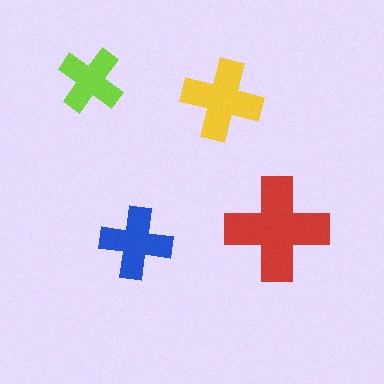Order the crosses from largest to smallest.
the red one, the yellow one, the blue one, the lime one.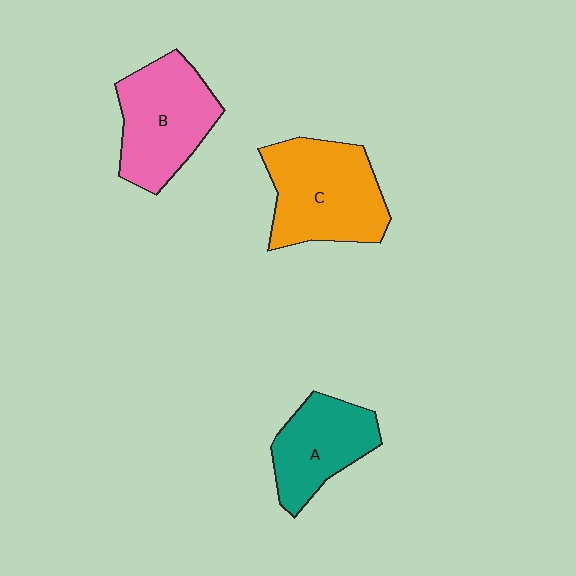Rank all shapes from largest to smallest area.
From largest to smallest: C (orange), B (pink), A (teal).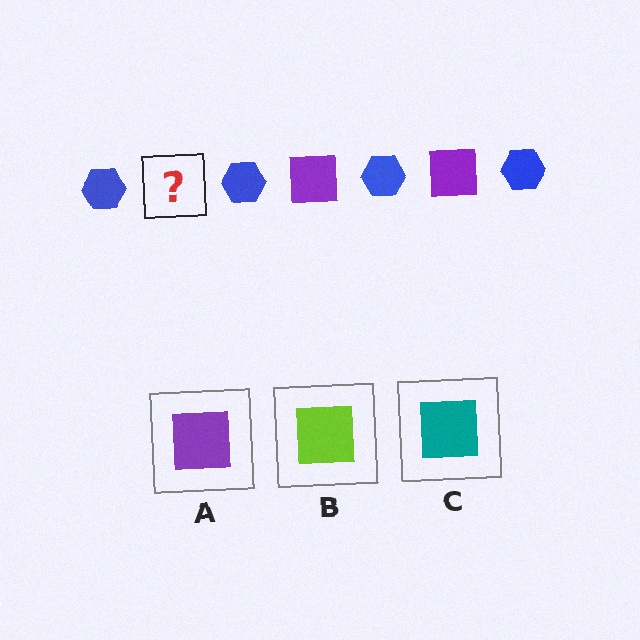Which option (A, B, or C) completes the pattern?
A.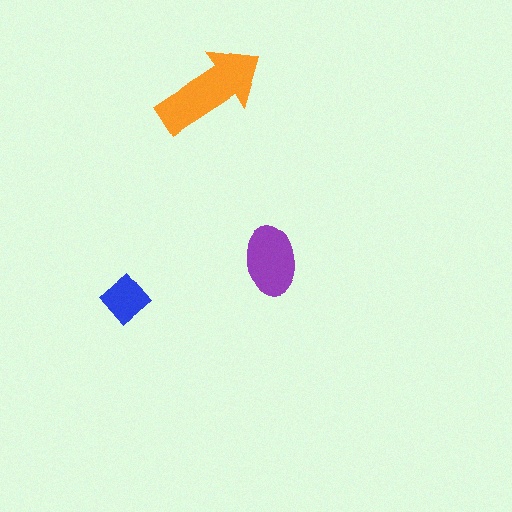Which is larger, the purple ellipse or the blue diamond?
The purple ellipse.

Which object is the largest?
The orange arrow.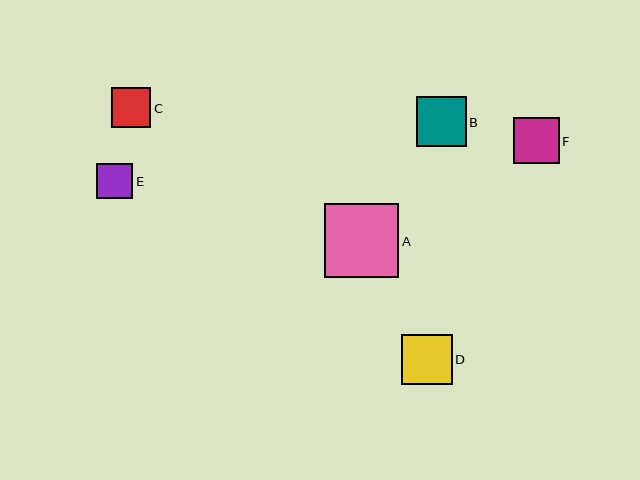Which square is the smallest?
Square E is the smallest with a size of approximately 36 pixels.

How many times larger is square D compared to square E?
Square D is approximately 1.4 times the size of square E.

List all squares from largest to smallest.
From largest to smallest: A, D, B, F, C, E.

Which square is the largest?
Square A is the largest with a size of approximately 74 pixels.